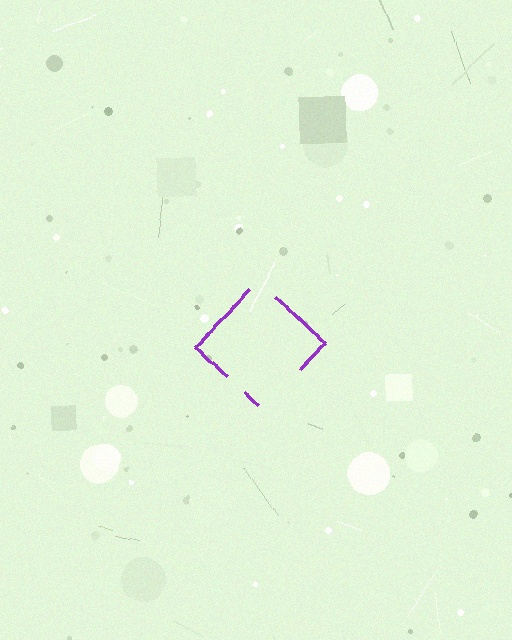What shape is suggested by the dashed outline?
The dashed outline suggests a diamond.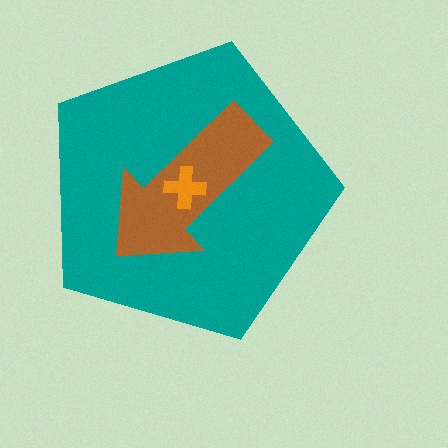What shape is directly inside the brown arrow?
The orange cross.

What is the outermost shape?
The teal pentagon.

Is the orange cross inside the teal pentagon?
Yes.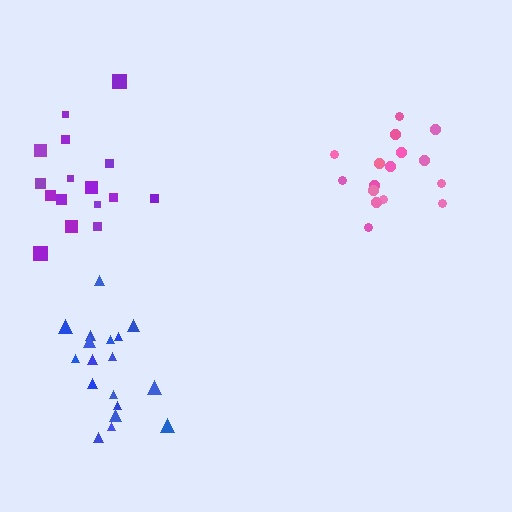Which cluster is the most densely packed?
Blue.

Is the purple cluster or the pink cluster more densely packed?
Pink.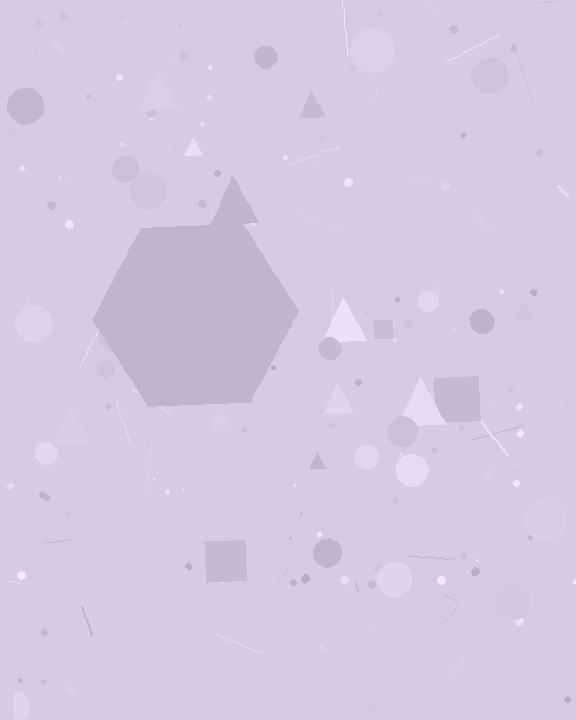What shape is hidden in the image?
A hexagon is hidden in the image.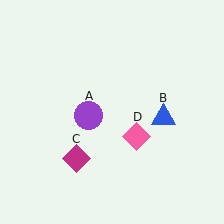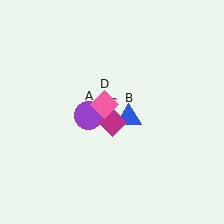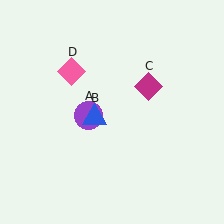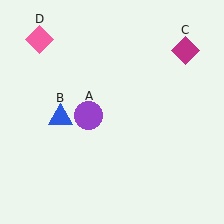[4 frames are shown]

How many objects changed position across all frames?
3 objects changed position: blue triangle (object B), magenta diamond (object C), pink diamond (object D).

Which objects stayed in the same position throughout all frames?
Purple circle (object A) remained stationary.